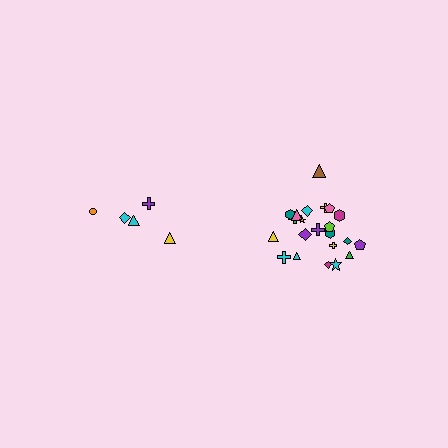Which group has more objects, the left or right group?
The right group.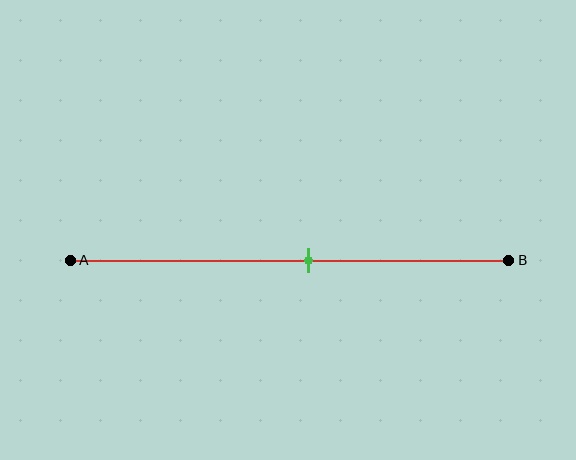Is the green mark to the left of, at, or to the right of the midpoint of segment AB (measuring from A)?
The green mark is to the right of the midpoint of segment AB.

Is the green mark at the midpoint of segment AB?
No, the mark is at about 55% from A, not at the 50% midpoint.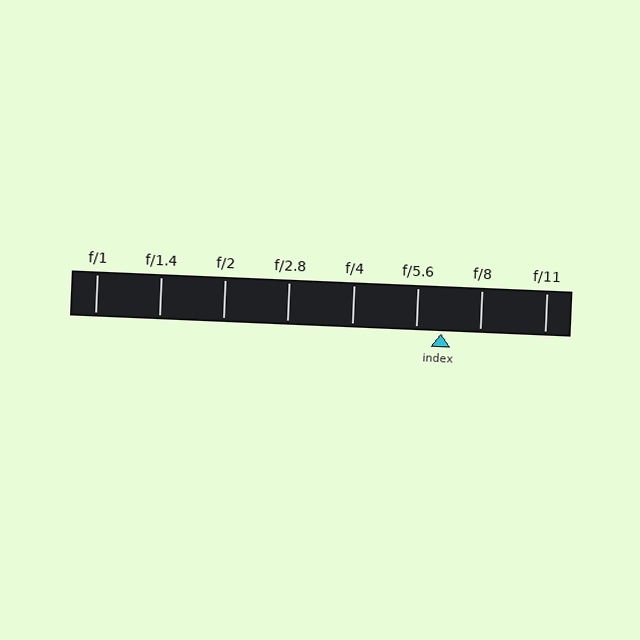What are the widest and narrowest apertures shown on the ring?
The widest aperture shown is f/1 and the narrowest is f/11.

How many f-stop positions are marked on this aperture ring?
There are 8 f-stop positions marked.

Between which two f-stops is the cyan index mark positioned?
The index mark is between f/5.6 and f/8.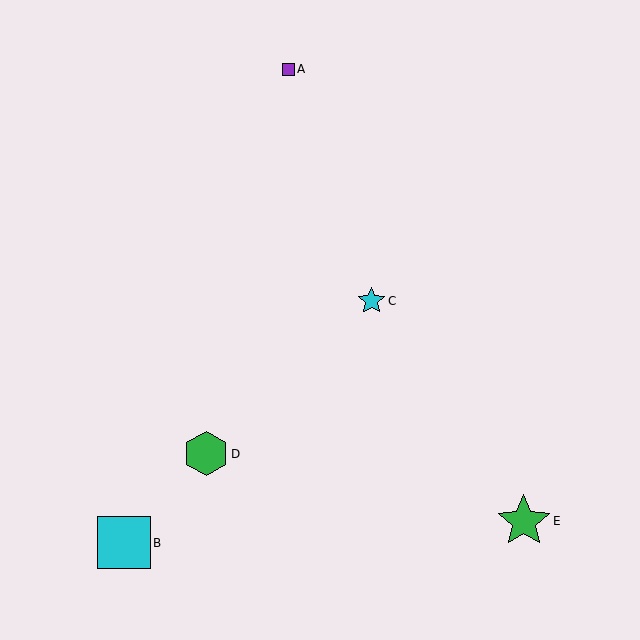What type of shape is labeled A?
Shape A is a purple square.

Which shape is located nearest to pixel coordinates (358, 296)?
The cyan star (labeled C) at (371, 301) is nearest to that location.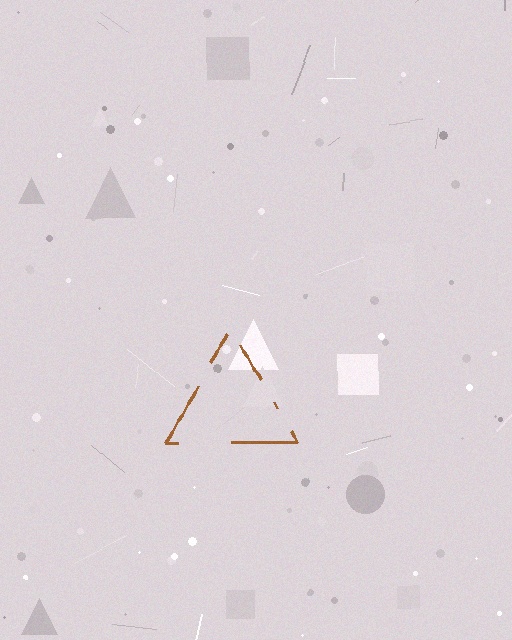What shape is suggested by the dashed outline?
The dashed outline suggests a triangle.